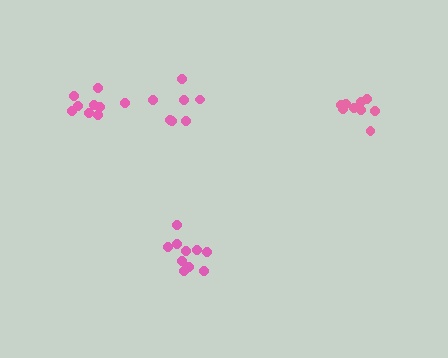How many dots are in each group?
Group 1: 9 dots, Group 2: 9 dots, Group 3: 7 dots, Group 4: 10 dots (35 total).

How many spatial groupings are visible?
There are 4 spatial groupings.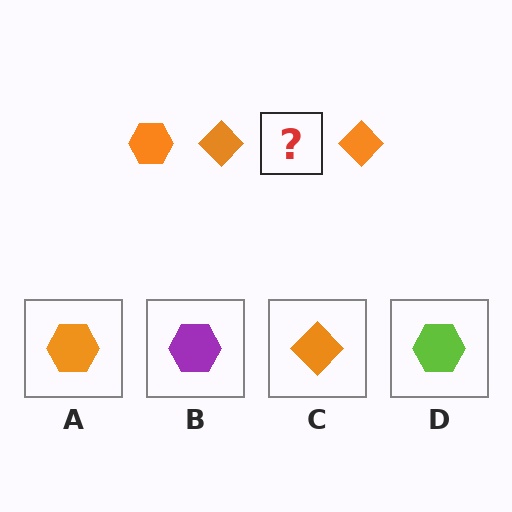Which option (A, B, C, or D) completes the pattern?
A.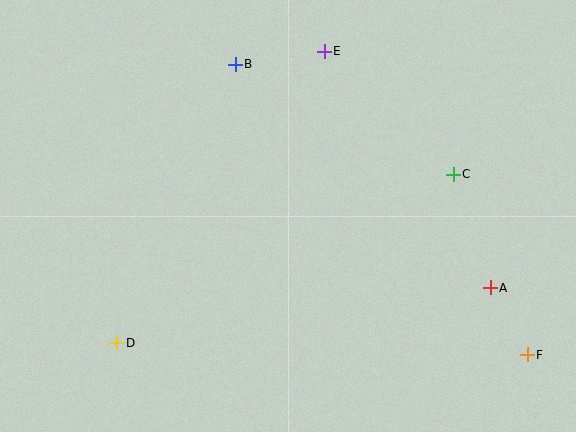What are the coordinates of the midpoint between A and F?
The midpoint between A and F is at (509, 321).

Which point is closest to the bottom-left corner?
Point D is closest to the bottom-left corner.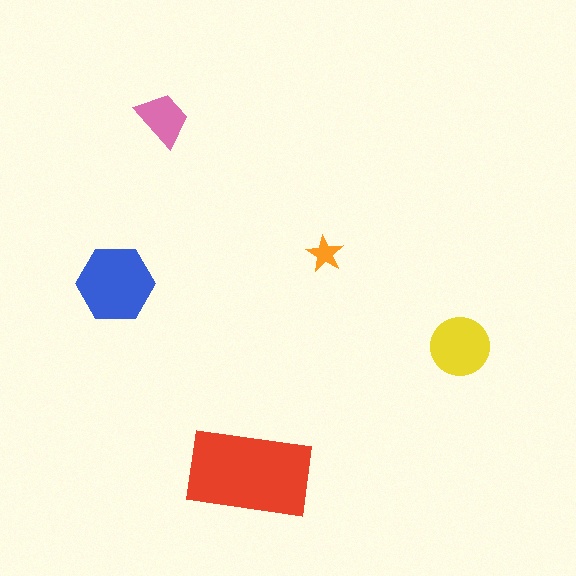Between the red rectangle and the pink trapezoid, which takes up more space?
The red rectangle.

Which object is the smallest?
The orange star.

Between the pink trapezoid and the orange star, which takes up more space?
The pink trapezoid.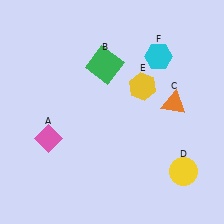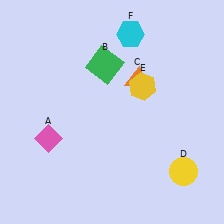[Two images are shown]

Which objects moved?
The objects that moved are: the orange triangle (C), the cyan hexagon (F).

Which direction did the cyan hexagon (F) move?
The cyan hexagon (F) moved left.